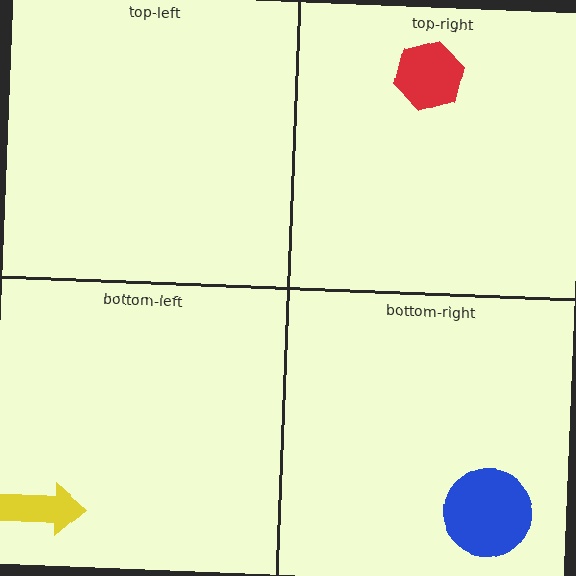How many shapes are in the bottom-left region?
1.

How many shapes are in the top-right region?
1.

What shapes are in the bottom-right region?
The blue circle.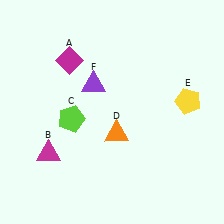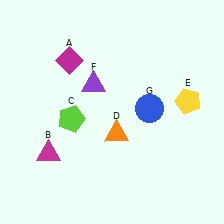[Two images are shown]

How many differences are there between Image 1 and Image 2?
There is 1 difference between the two images.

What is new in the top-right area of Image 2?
A blue circle (G) was added in the top-right area of Image 2.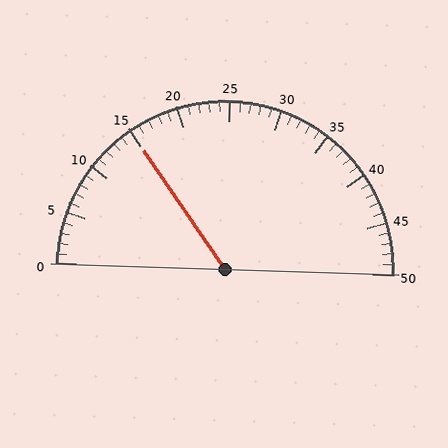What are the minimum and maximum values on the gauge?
The gauge ranges from 0 to 50.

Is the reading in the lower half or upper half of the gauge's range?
The reading is in the lower half of the range (0 to 50).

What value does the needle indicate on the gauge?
The needle indicates approximately 15.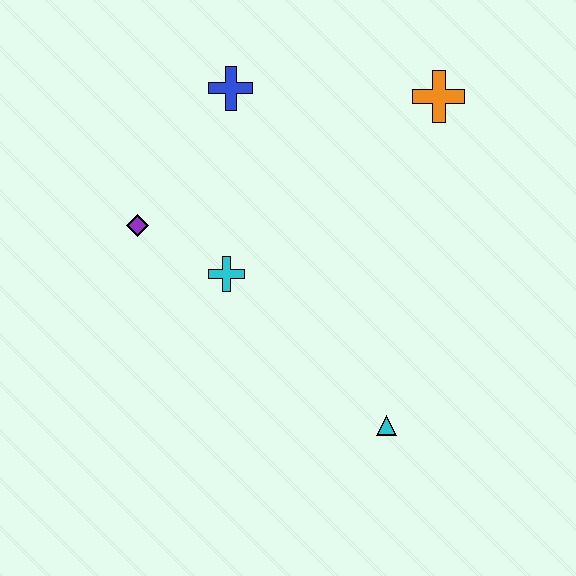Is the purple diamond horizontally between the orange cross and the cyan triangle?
No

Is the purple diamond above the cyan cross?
Yes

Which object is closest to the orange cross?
The blue cross is closest to the orange cross.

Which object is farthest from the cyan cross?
The orange cross is farthest from the cyan cross.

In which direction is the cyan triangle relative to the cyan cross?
The cyan triangle is to the right of the cyan cross.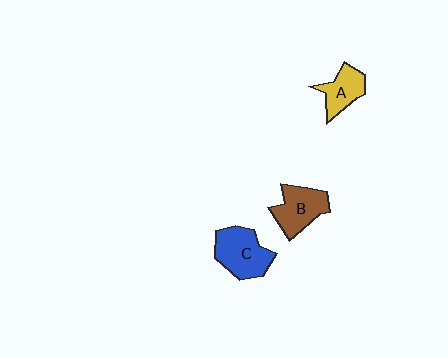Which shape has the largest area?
Shape C (blue).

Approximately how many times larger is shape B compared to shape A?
Approximately 1.3 times.